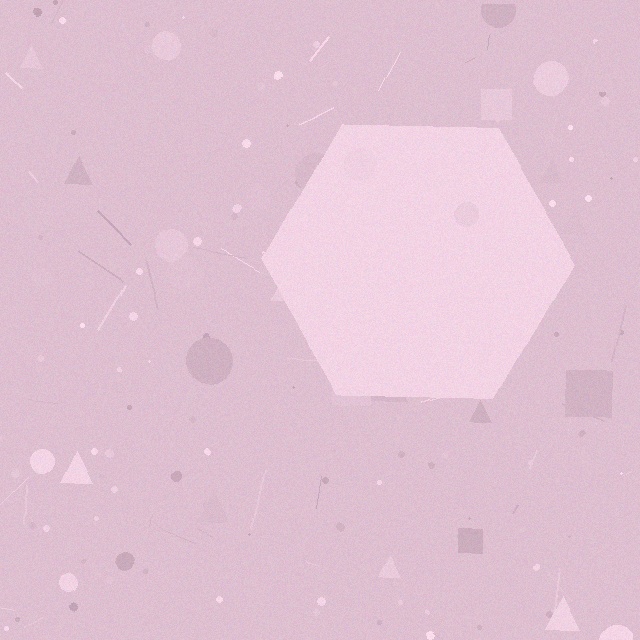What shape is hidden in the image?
A hexagon is hidden in the image.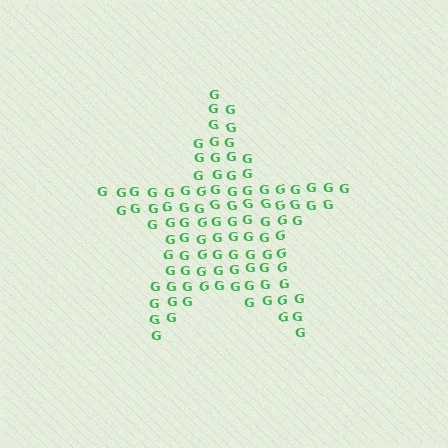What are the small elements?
The small elements are letter G's.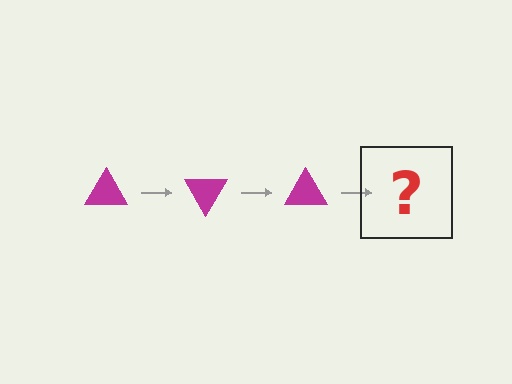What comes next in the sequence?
The next element should be a magenta triangle rotated 180 degrees.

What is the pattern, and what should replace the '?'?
The pattern is that the triangle rotates 60 degrees each step. The '?' should be a magenta triangle rotated 180 degrees.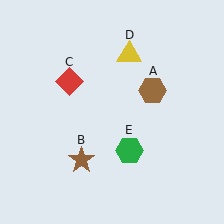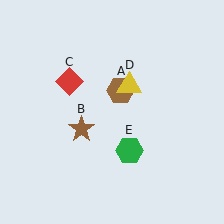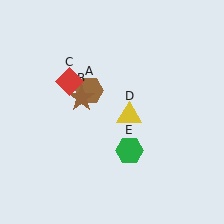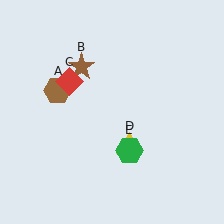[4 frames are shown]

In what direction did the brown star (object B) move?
The brown star (object B) moved up.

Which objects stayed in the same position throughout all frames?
Red diamond (object C) and green hexagon (object E) remained stationary.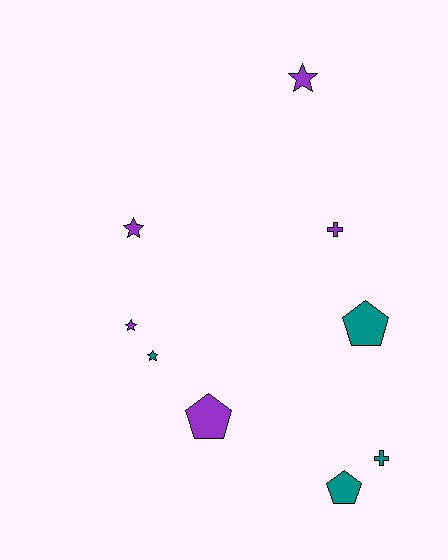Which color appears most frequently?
Purple, with 5 objects.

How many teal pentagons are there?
There are 2 teal pentagons.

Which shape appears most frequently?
Star, with 4 objects.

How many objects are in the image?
There are 9 objects.